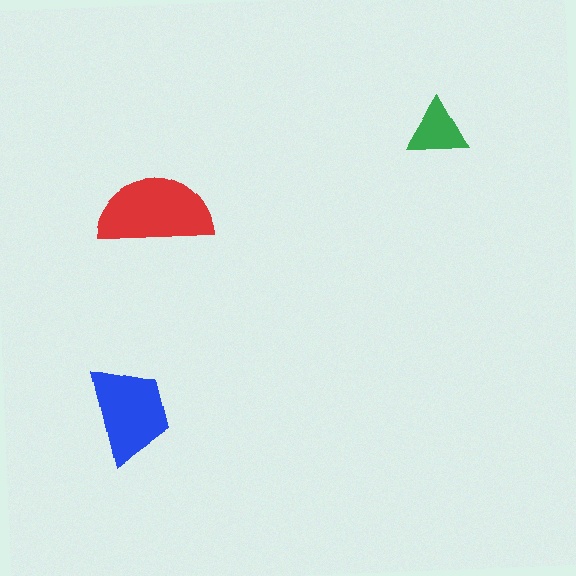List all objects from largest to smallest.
The red semicircle, the blue trapezoid, the green triangle.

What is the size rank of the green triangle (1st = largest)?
3rd.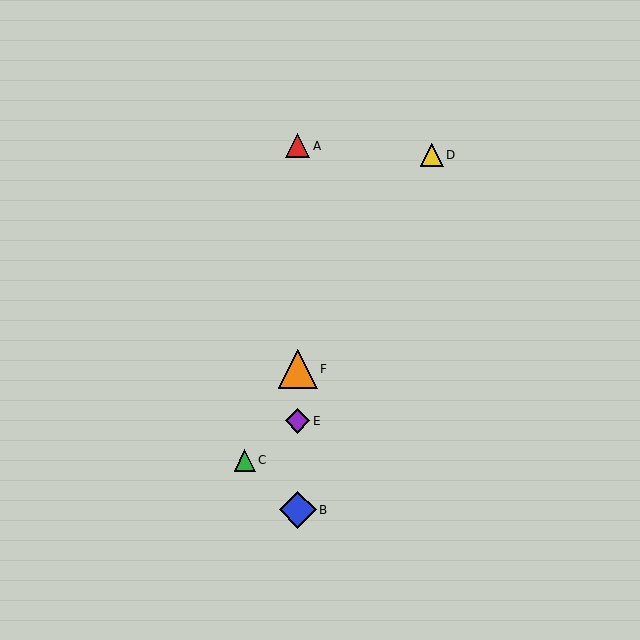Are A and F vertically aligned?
Yes, both are at x≈298.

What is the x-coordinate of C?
Object C is at x≈245.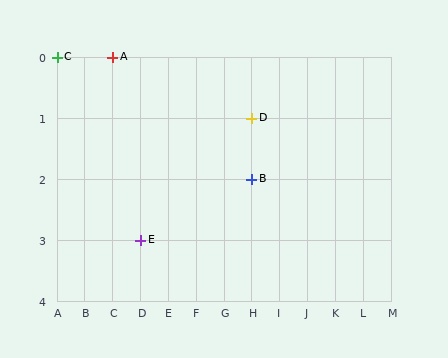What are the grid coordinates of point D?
Point D is at grid coordinates (H, 1).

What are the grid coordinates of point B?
Point B is at grid coordinates (H, 2).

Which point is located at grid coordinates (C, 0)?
Point A is at (C, 0).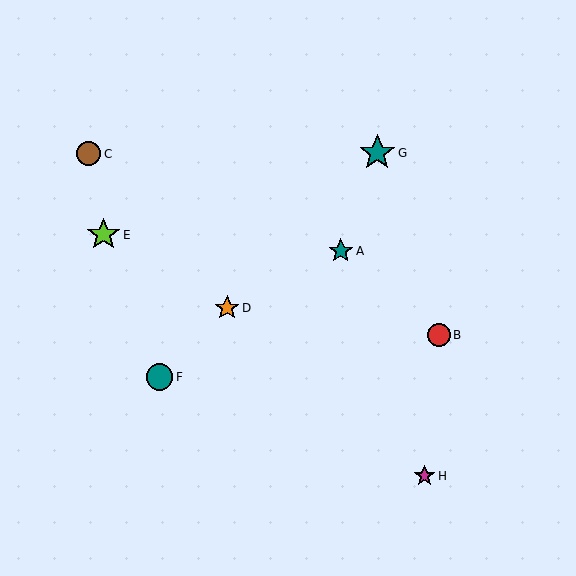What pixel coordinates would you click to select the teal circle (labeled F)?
Click at (159, 377) to select the teal circle F.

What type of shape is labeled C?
Shape C is a brown circle.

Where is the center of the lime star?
The center of the lime star is at (103, 235).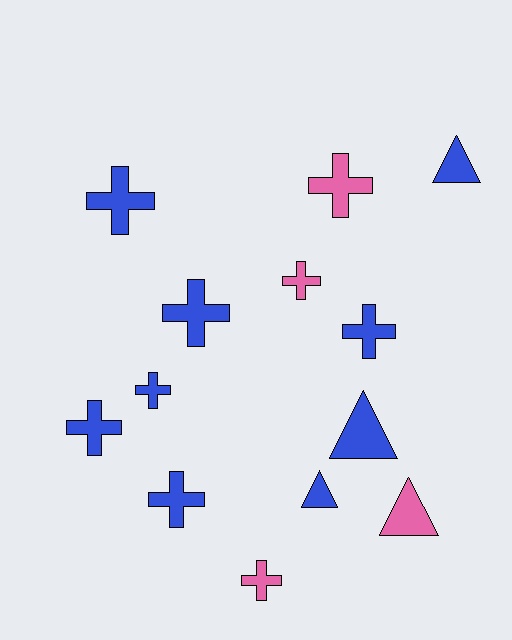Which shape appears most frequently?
Cross, with 9 objects.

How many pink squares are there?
There are no pink squares.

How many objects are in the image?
There are 13 objects.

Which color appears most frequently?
Blue, with 9 objects.